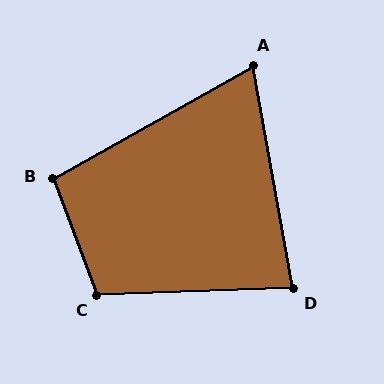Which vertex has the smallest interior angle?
A, at approximately 71 degrees.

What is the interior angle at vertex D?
Approximately 82 degrees (acute).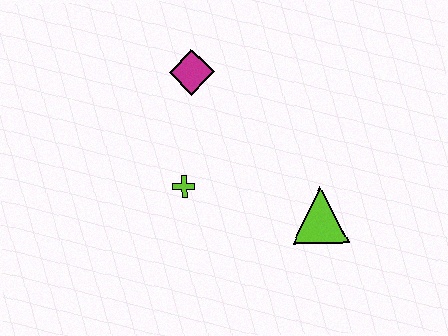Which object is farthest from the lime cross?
The lime triangle is farthest from the lime cross.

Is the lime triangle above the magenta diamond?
No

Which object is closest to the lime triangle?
The lime cross is closest to the lime triangle.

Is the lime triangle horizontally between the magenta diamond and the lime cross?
No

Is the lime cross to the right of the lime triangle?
No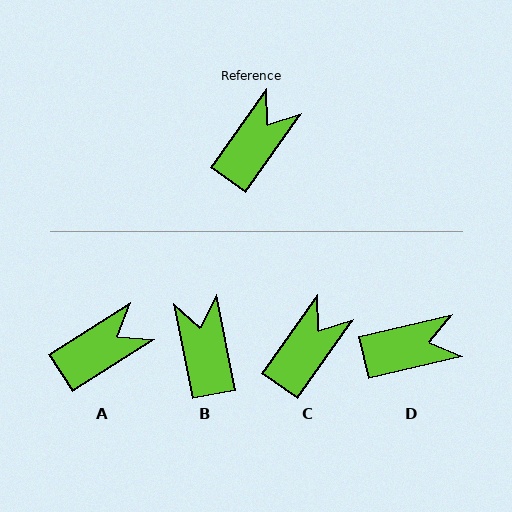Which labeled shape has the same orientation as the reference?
C.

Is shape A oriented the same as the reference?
No, it is off by about 22 degrees.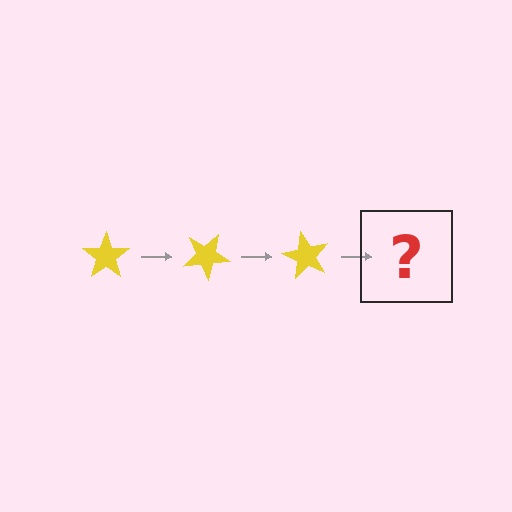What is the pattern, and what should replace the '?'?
The pattern is that the star rotates 30 degrees each step. The '?' should be a yellow star rotated 90 degrees.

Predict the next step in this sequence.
The next step is a yellow star rotated 90 degrees.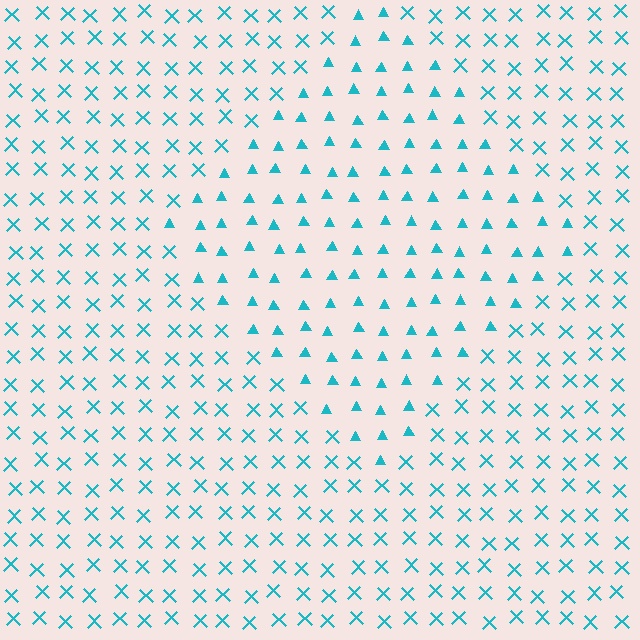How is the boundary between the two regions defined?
The boundary is defined by a change in element shape: triangles inside vs. X marks outside. All elements share the same color and spacing.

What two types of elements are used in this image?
The image uses triangles inside the diamond region and X marks outside it.